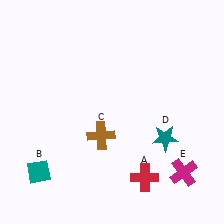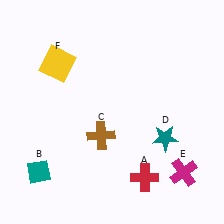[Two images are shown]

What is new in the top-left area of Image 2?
A yellow square (F) was added in the top-left area of Image 2.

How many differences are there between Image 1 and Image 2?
There is 1 difference between the two images.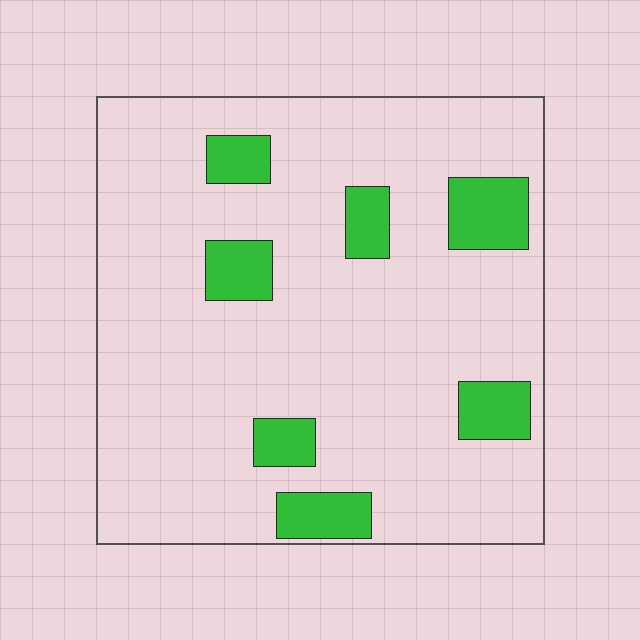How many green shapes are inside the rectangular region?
7.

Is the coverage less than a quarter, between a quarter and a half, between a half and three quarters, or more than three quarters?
Less than a quarter.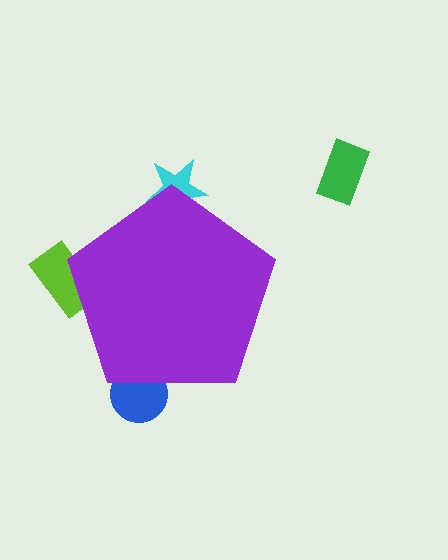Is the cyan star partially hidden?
Yes, the cyan star is partially hidden behind the purple pentagon.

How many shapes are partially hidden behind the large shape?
3 shapes are partially hidden.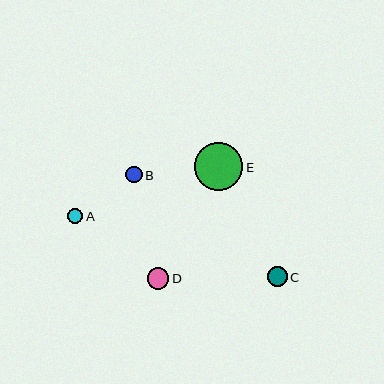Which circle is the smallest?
Circle A is the smallest with a size of approximately 15 pixels.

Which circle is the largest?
Circle E is the largest with a size of approximately 48 pixels.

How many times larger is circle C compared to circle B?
Circle C is approximately 1.2 times the size of circle B.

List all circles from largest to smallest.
From largest to smallest: E, D, C, B, A.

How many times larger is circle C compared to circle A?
Circle C is approximately 1.3 times the size of circle A.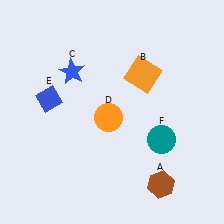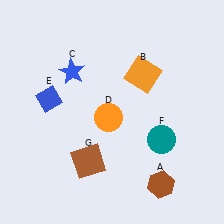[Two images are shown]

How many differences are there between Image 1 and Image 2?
There is 1 difference between the two images.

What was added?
A brown square (G) was added in Image 2.